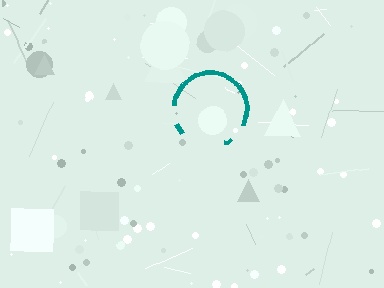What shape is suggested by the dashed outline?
The dashed outline suggests a circle.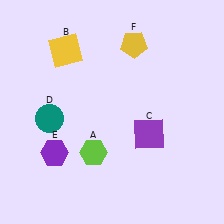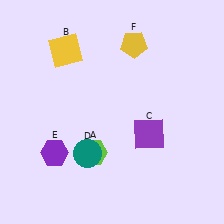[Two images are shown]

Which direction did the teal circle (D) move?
The teal circle (D) moved right.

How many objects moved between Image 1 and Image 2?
1 object moved between the two images.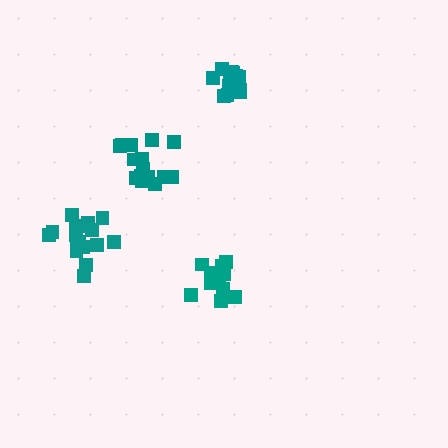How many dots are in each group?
Group 1: 14 dots, Group 2: 13 dots, Group 3: 15 dots, Group 4: 18 dots (60 total).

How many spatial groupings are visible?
There are 4 spatial groupings.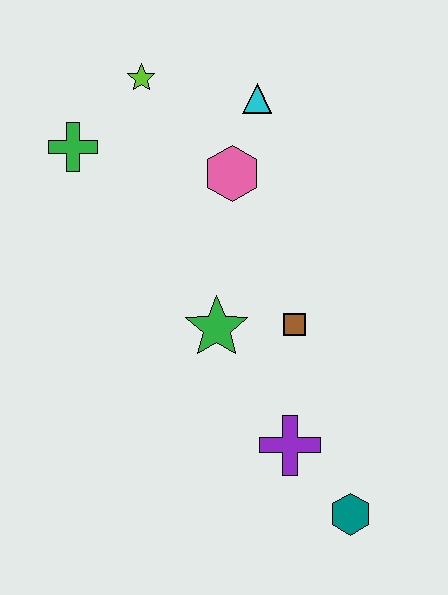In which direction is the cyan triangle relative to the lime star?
The cyan triangle is to the right of the lime star.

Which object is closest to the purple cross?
The teal hexagon is closest to the purple cross.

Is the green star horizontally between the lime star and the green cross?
No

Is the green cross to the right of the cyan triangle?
No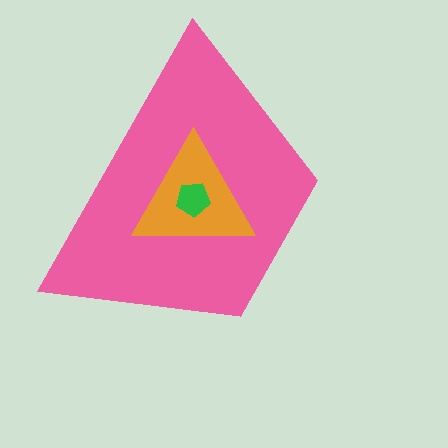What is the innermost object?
The green pentagon.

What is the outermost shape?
The pink trapezoid.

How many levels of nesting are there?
3.